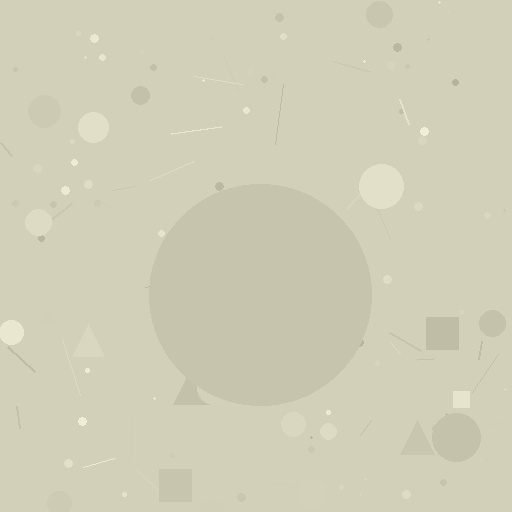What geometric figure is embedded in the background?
A circle is embedded in the background.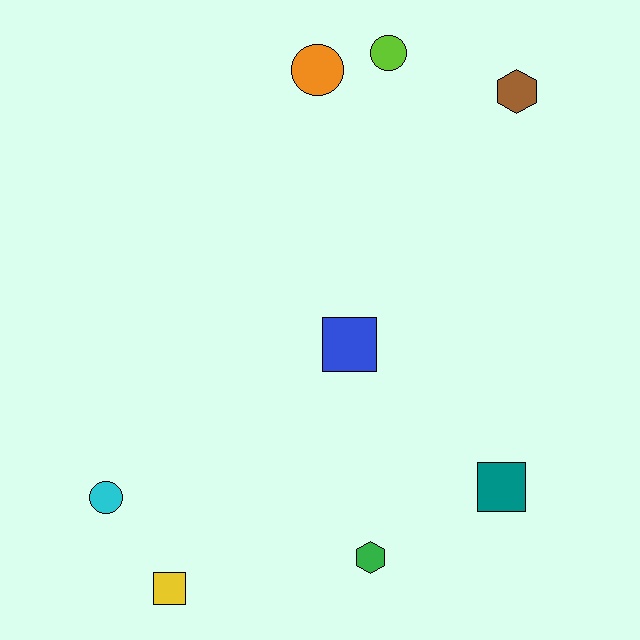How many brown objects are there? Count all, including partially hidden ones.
There is 1 brown object.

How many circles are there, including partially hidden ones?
There are 3 circles.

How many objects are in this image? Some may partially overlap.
There are 8 objects.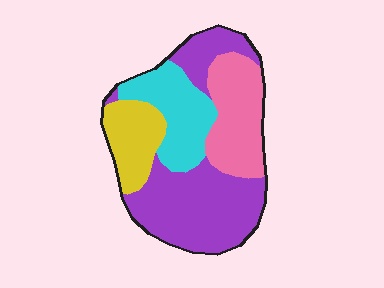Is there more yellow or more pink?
Pink.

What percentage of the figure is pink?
Pink covers roughly 20% of the figure.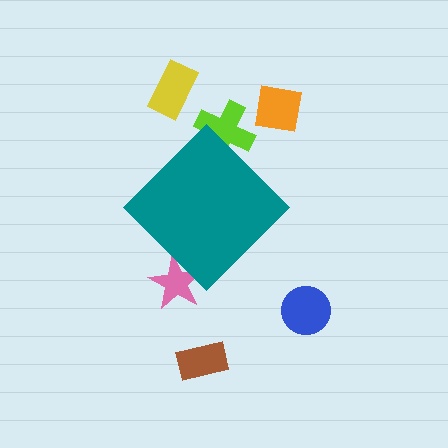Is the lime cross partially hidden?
Yes, the lime cross is partially hidden behind the teal diamond.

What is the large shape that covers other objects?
A teal diamond.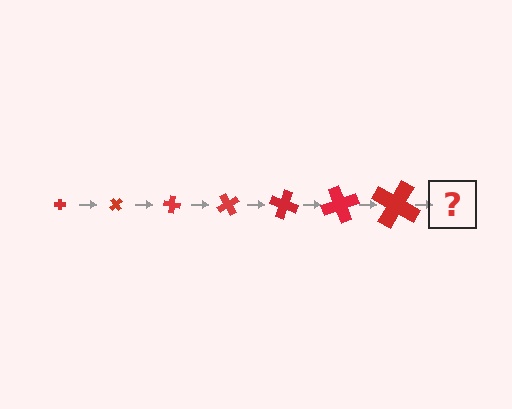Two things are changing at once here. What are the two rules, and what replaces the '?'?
The two rules are that the cross grows larger each step and it rotates 50 degrees each step. The '?' should be a cross, larger than the previous one and rotated 350 degrees from the start.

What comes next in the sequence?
The next element should be a cross, larger than the previous one and rotated 350 degrees from the start.